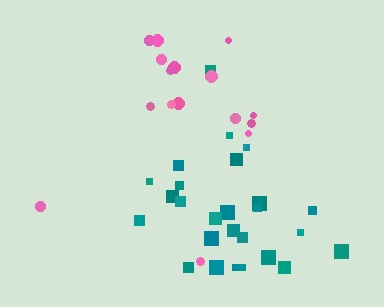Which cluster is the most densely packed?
Teal.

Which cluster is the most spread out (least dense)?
Pink.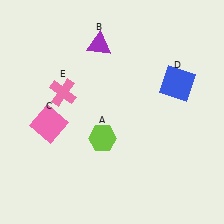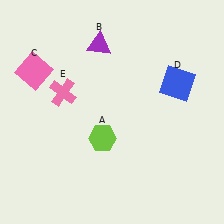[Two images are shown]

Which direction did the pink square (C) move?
The pink square (C) moved up.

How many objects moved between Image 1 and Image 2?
1 object moved between the two images.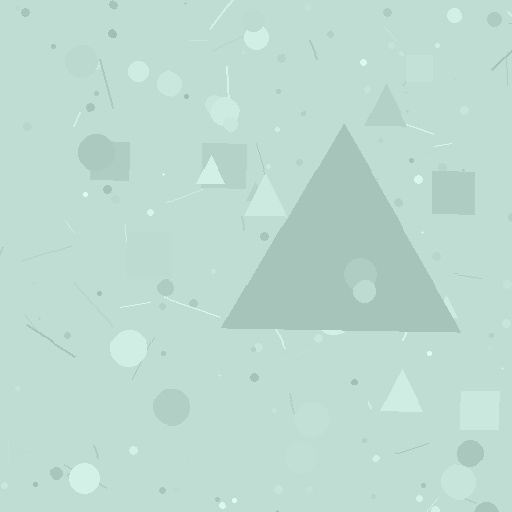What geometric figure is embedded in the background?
A triangle is embedded in the background.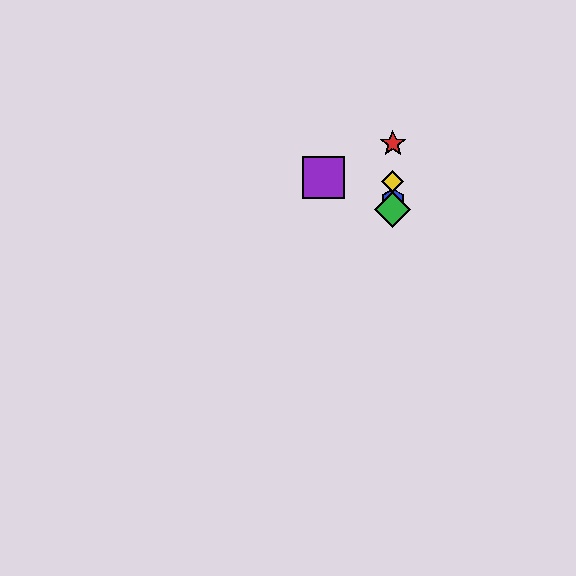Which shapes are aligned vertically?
The red star, the blue hexagon, the green diamond, the yellow diamond are aligned vertically.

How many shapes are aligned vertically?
4 shapes (the red star, the blue hexagon, the green diamond, the yellow diamond) are aligned vertically.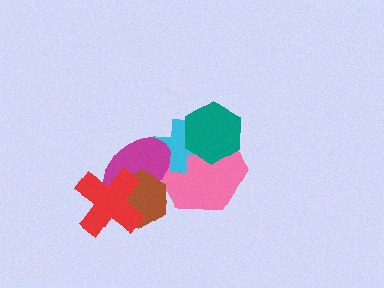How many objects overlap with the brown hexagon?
3 objects overlap with the brown hexagon.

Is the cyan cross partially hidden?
Yes, it is partially covered by another shape.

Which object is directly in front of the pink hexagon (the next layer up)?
The cyan cross is directly in front of the pink hexagon.